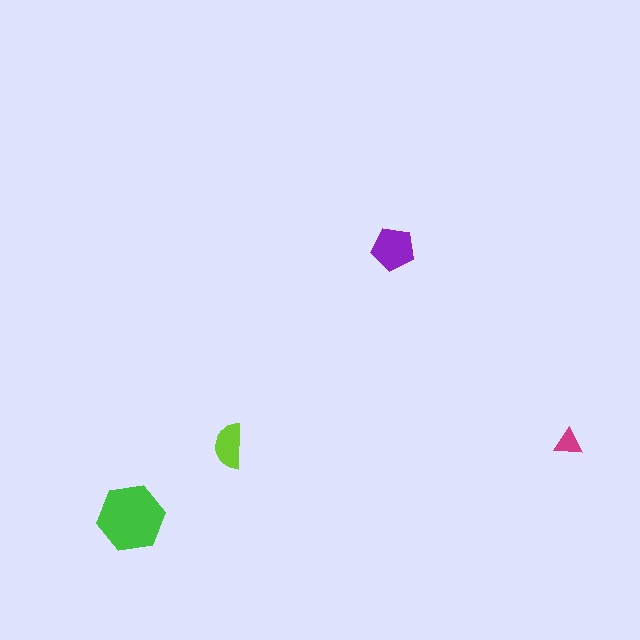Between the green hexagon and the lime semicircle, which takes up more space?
The green hexagon.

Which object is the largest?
The green hexagon.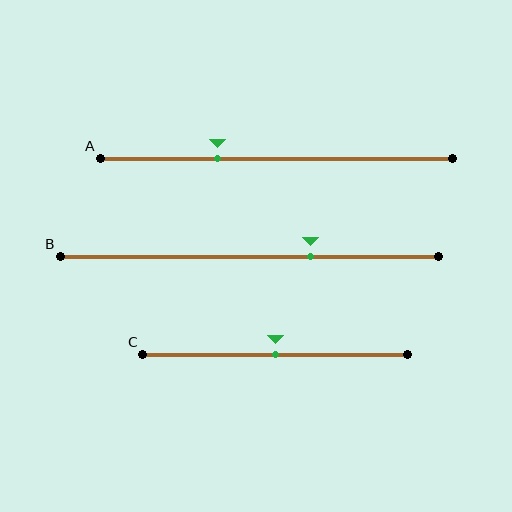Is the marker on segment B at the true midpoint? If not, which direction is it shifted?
No, the marker on segment B is shifted to the right by about 16% of the segment length.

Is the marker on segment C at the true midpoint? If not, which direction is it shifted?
Yes, the marker on segment C is at the true midpoint.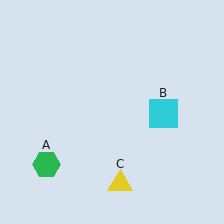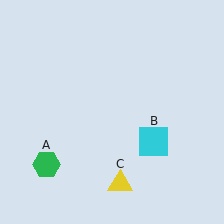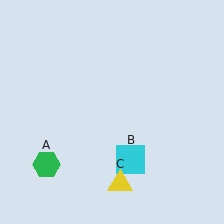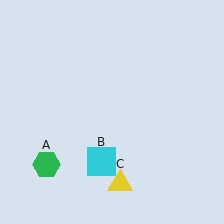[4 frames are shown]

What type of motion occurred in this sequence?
The cyan square (object B) rotated clockwise around the center of the scene.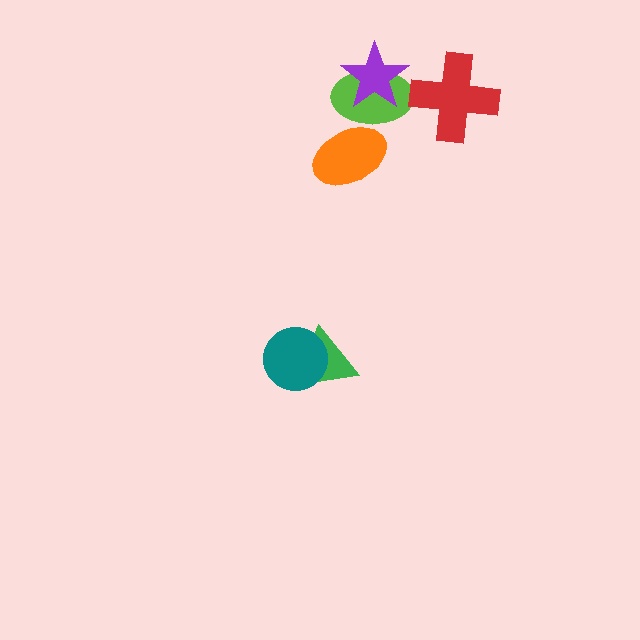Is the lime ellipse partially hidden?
Yes, it is partially covered by another shape.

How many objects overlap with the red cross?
0 objects overlap with the red cross.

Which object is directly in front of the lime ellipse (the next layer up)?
The orange ellipse is directly in front of the lime ellipse.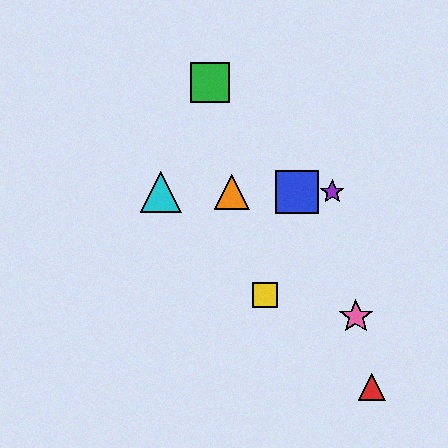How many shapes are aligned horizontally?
4 shapes (the blue square, the purple star, the orange triangle, the cyan triangle) are aligned horizontally.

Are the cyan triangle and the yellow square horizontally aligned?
No, the cyan triangle is at y≈192 and the yellow square is at y≈295.